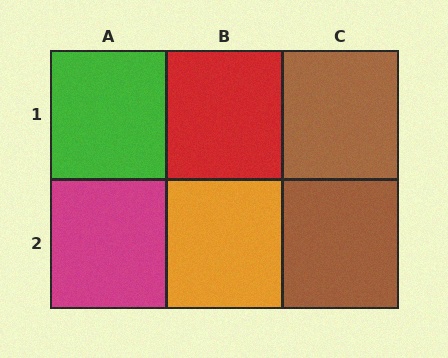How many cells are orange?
1 cell is orange.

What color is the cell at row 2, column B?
Orange.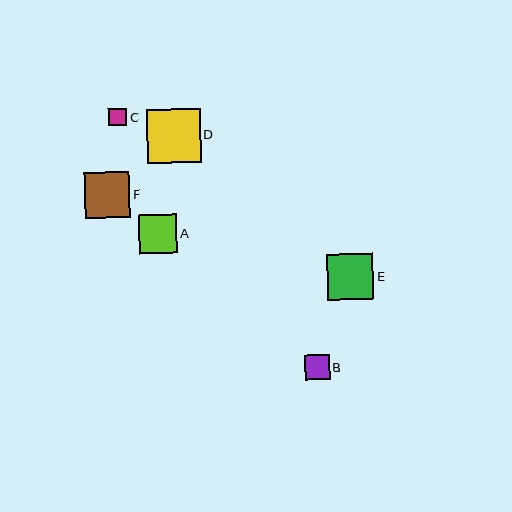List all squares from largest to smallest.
From largest to smallest: D, E, F, A, B, C.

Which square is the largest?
Square D is the largest with a size of approximately 54 pixels.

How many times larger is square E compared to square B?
Square E is approximately 1.8 times the size of square B.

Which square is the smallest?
Square C is the smallest with a size of approximately 18 pixels.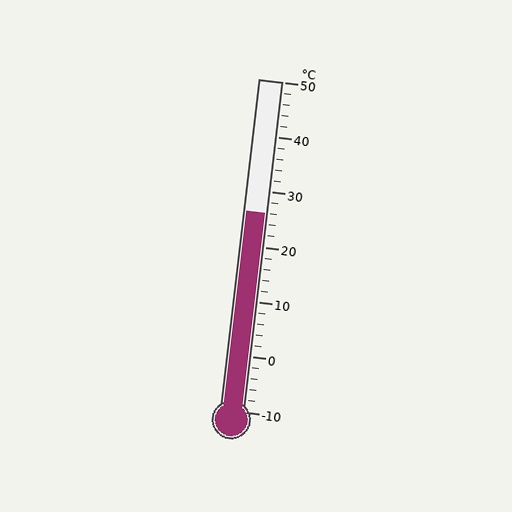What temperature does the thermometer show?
The thermometer shows approximately 26°C.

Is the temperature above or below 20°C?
The temperature is above 20°C.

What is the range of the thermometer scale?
The thermometer scale ranges from -10°C to 50°C.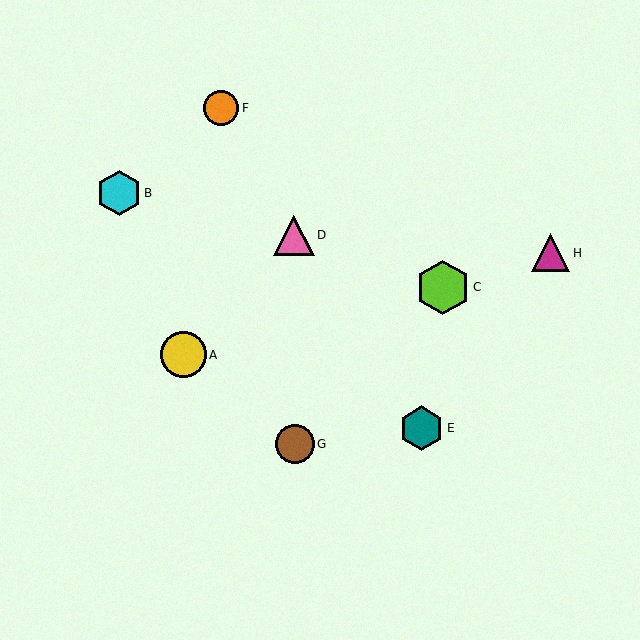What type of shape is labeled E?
Shape E is a teal hexagon.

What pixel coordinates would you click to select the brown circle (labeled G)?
Click at (295, 444) to select the brown circle G.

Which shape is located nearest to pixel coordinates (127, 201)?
The cyan hexagon (labeled B) at (119, 193) is nearest to that location.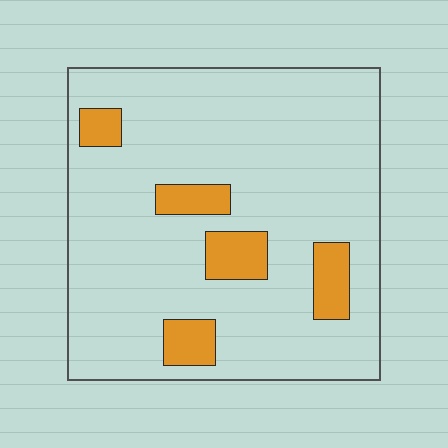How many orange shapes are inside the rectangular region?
5.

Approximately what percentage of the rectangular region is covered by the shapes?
Approximately 15%.